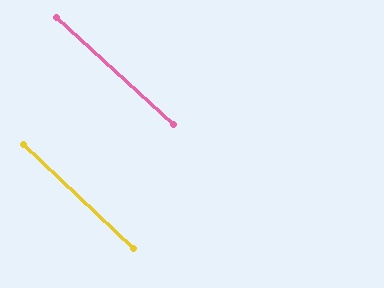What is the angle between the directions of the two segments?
Approximately 1 degree.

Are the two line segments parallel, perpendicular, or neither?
Parallel — their directions differ by only 1.2°.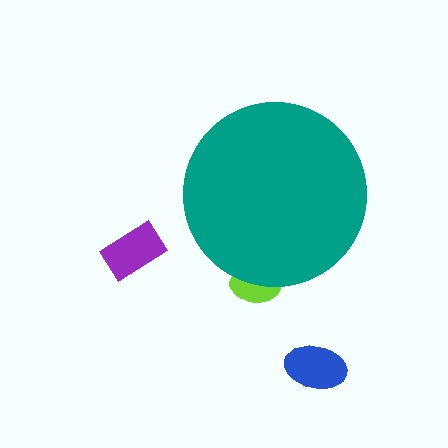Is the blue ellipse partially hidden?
No, the blue ellipse is fully visible.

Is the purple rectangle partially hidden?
No, the purple rectangle is fully visible.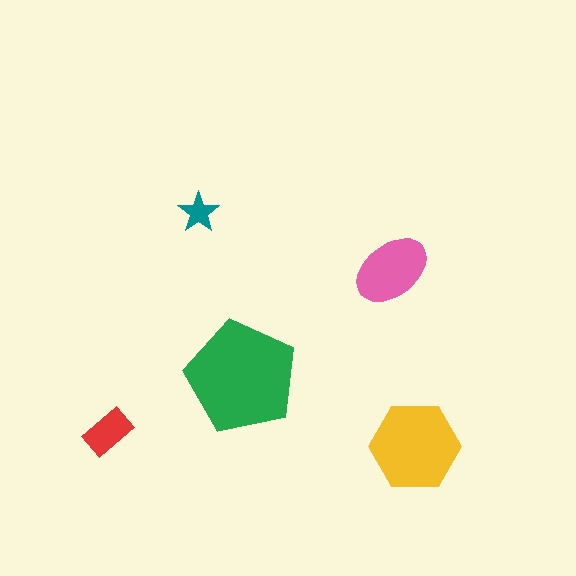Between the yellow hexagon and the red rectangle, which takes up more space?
The yellow hexagon.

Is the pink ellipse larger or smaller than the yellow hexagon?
Smaller.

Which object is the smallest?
The teal star.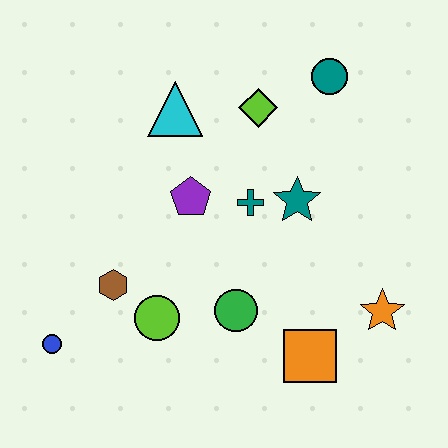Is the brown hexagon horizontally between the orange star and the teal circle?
No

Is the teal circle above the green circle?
Yes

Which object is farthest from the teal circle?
The blue circle is farthest from the teal circle.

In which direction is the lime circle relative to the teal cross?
The lime circle is below the teal cross.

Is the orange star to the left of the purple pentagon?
No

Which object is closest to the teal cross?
The teal star is closest to the teal cross.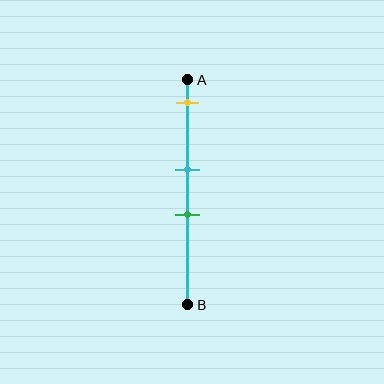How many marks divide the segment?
There are 3 marks dividing the segment.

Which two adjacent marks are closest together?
The cyan and green marks are the closest adjacent pair.